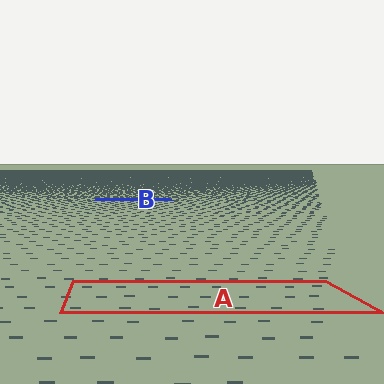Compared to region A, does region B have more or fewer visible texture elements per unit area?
Region B has more texture elements per unit area — they are packed more densely because it is farther away.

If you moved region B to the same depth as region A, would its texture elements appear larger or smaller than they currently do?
They would appear larger. At a closer depth, the same texture elements are projected at a bigger on-screen size.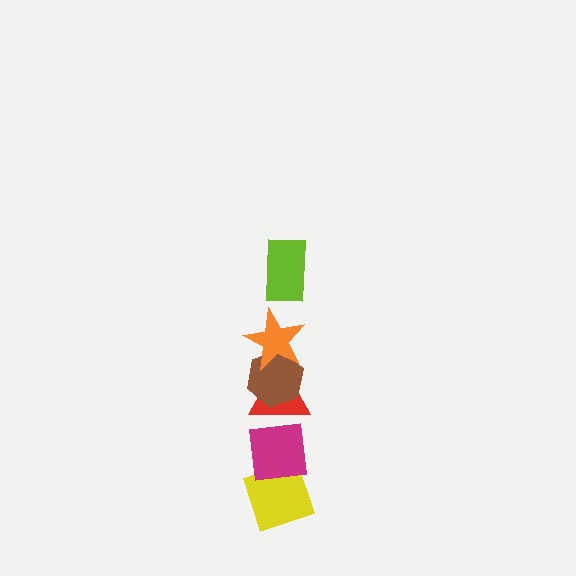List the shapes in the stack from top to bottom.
From top to bottom: the lime rectangle, the orange star, the brown hexagon, the red triangle, the magenta square, the yellow diamond.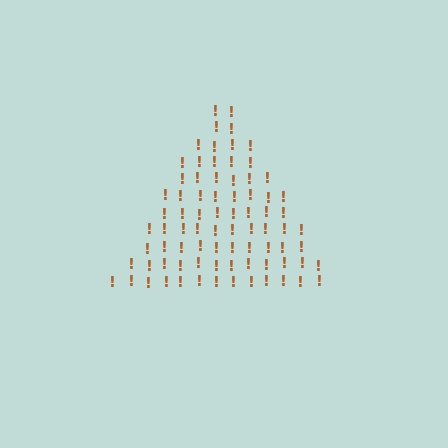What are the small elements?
The small elements are exclamation marks.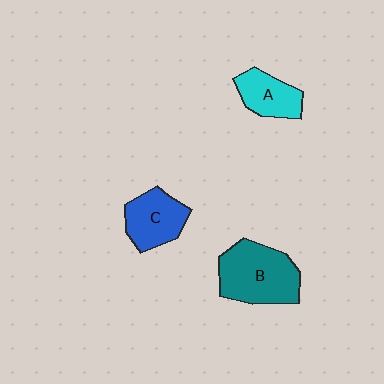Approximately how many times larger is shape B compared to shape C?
Approximately 1.5 times.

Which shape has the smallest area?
Shape A (cyan).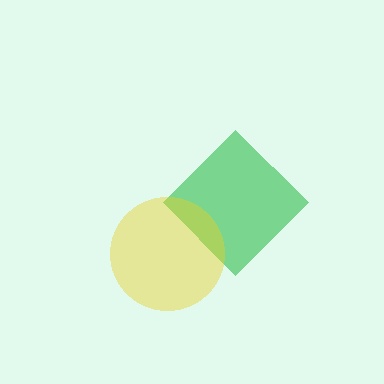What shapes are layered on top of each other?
The layered shapes are: a green diamond, a yellow circle.